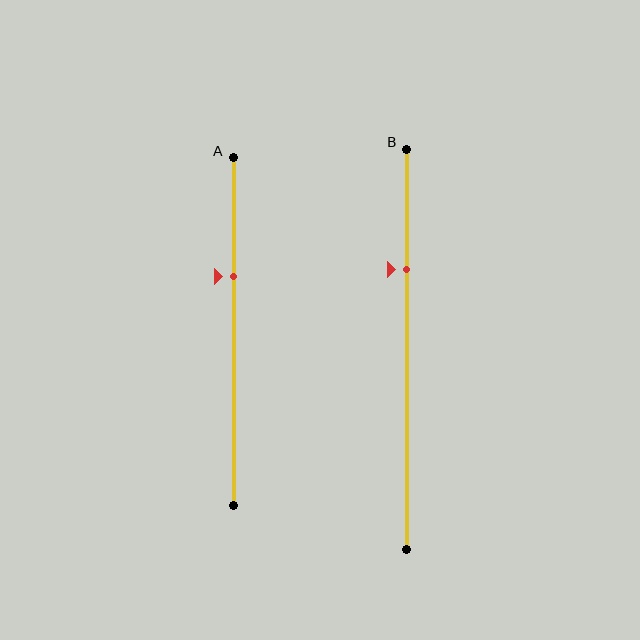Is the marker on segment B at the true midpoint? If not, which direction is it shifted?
No, the marker on segment B is shifted upward by about 20% of the segment length.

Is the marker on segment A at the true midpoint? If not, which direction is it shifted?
No, the marker on segment A is shifted upward by about 16% of the segment length.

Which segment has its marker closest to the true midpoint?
Segment A has its marker closest to the true midpoint.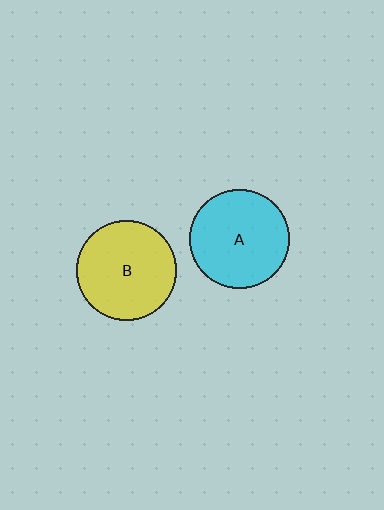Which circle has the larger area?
Circle B (yellow).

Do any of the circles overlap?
No, none of the circles overlap.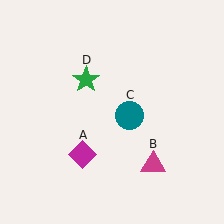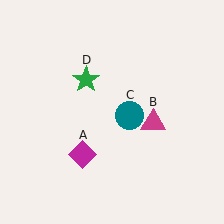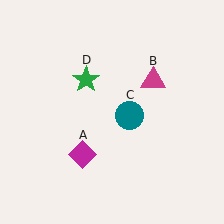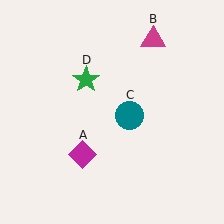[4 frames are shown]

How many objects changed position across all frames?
1 object changed position: magenta triangle (object B).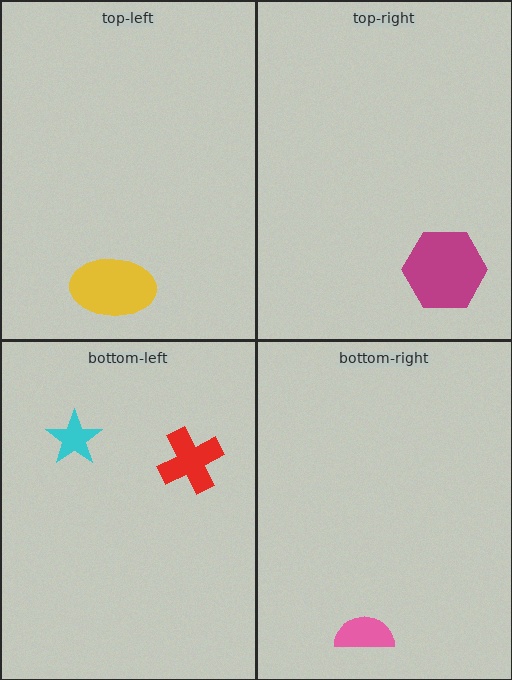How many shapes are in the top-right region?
1.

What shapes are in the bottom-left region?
The cyan star, the red cross.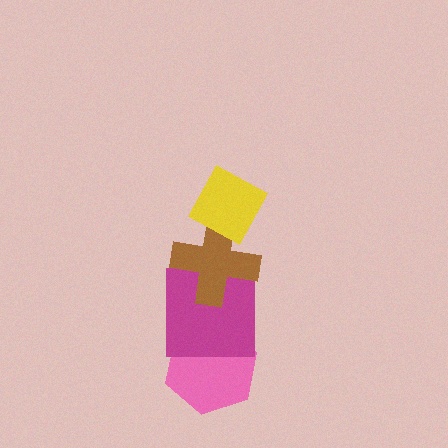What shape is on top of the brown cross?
The yellow diamond is on top of the brown cross.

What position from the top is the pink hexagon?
The pink hexagon is 4th from the top.